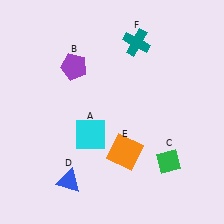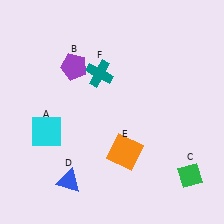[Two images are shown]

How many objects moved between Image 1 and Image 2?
3 objects moved between the two images.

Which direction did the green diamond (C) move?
The green diamond (C) moved right.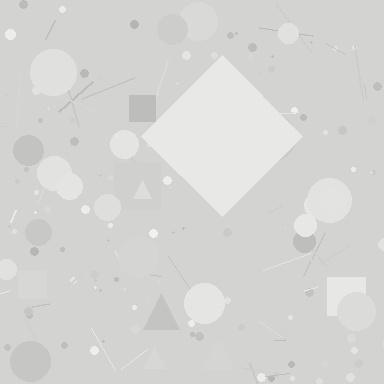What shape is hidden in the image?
A diamond is hidden in the image.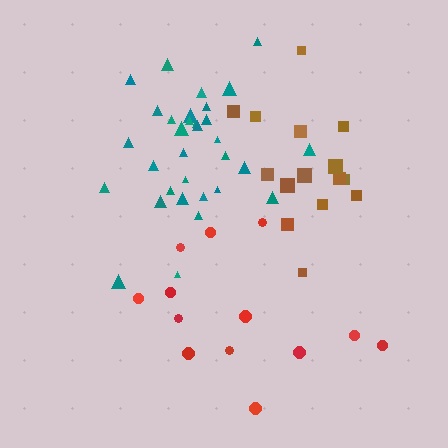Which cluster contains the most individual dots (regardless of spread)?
Teal (32).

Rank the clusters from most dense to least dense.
teal, brown, red.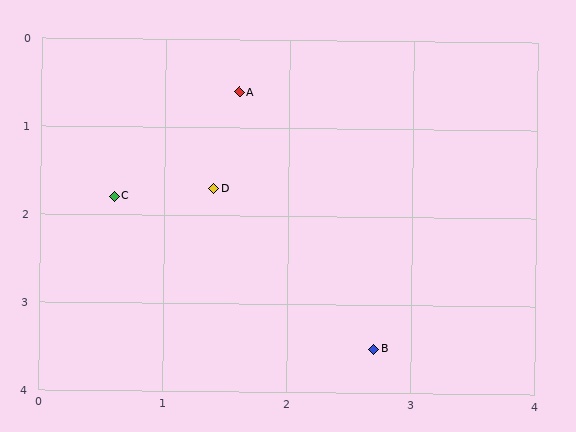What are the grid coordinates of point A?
Point A is at approximately (1.6, 0.6).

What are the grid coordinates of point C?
Point C is at approximately (0.6, 1.8).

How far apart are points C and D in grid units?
Points C and D are about 0.8 grid units apart.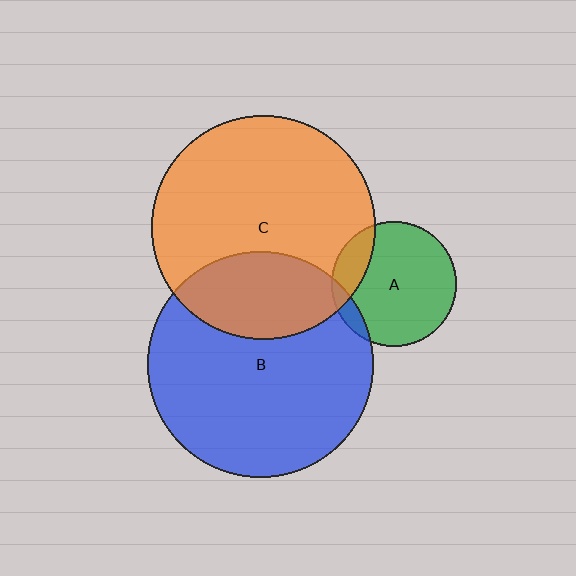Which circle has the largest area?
Circle B (blue).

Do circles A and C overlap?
Yes.